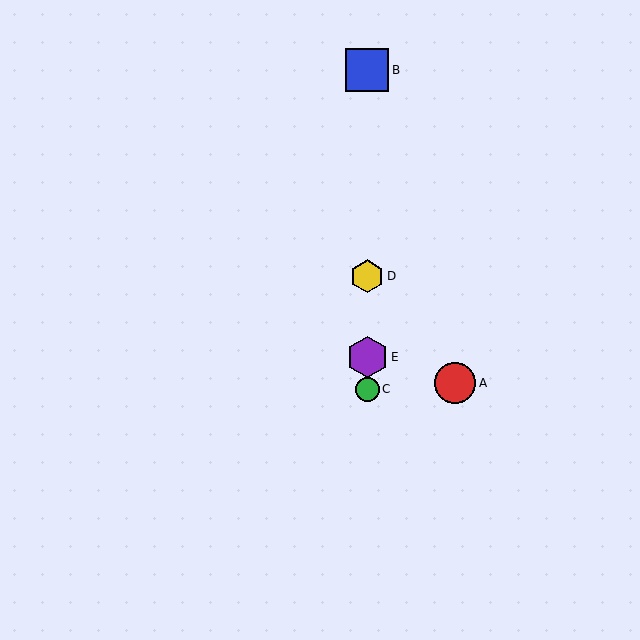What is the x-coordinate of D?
Object D is at x≈367.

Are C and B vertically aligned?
Yes, both are at x≈367.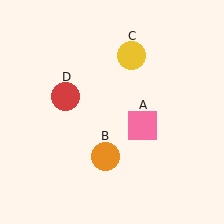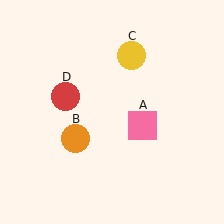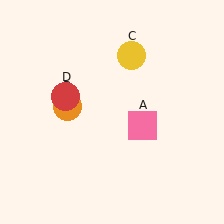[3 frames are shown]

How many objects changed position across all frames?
1 object changed position: orange circle (object B).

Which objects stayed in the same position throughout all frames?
Pink square (object A) and yellow circle (object C) and red circle (object D) remained stationary.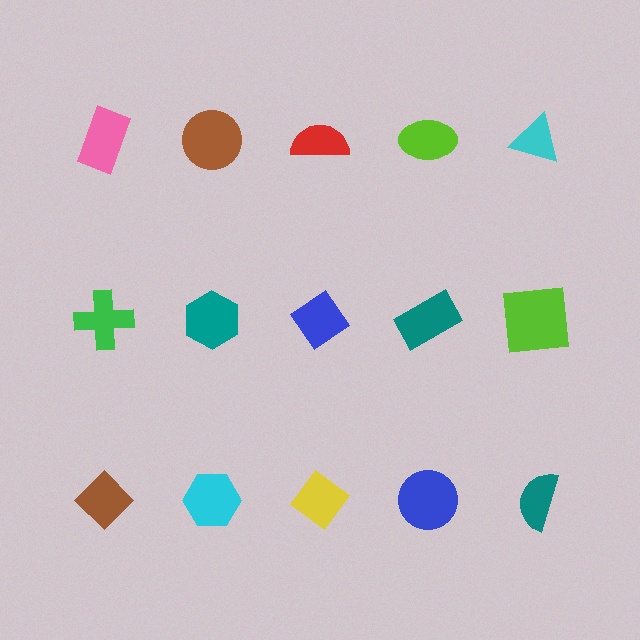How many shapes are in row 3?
5 shapes.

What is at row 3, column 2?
A cyan hexagon.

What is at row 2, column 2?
A teal hexagon.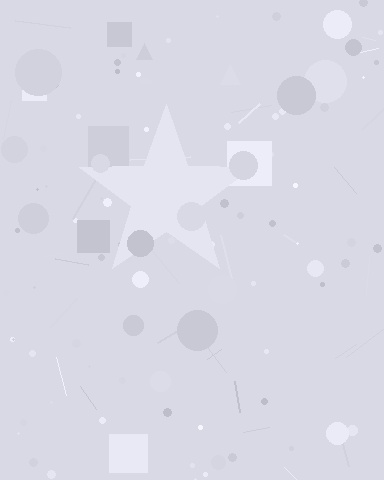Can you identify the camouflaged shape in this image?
The camouflaged shape is a star.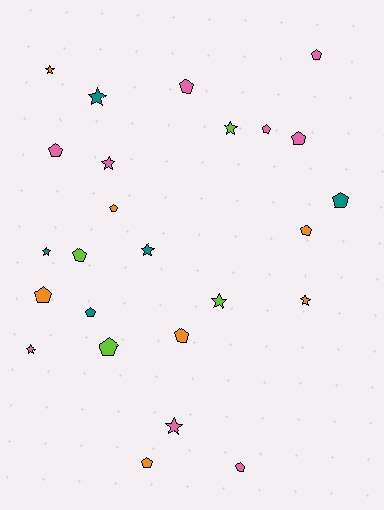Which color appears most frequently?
Pink, with 9 objects.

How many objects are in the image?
There are 25 objects.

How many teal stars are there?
There are 3 teal stars.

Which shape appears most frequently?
Pentagon, with 15 objects.